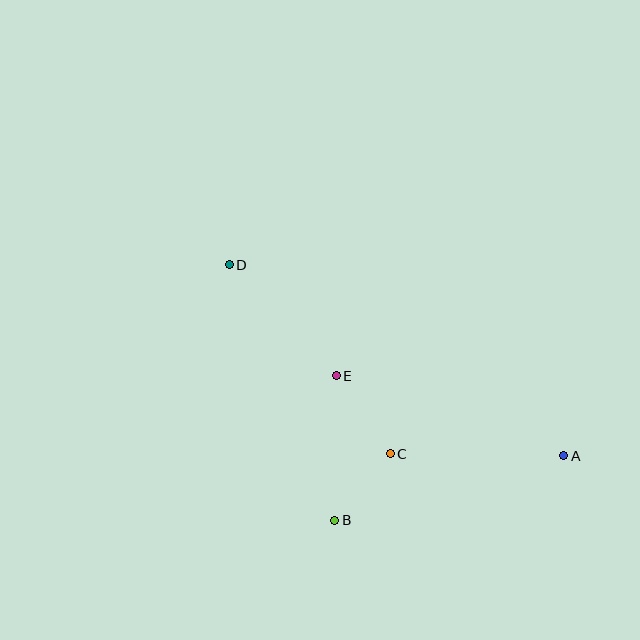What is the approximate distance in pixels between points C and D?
The distance between C and D is approximately 248 pixels.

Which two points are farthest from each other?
Points A and D are farthest from each other.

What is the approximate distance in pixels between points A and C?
The distance between A and C is approximately 174 pixels.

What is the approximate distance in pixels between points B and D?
The distance between B and D is approximately 276 pixels.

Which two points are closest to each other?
Points B and C are closest to each other.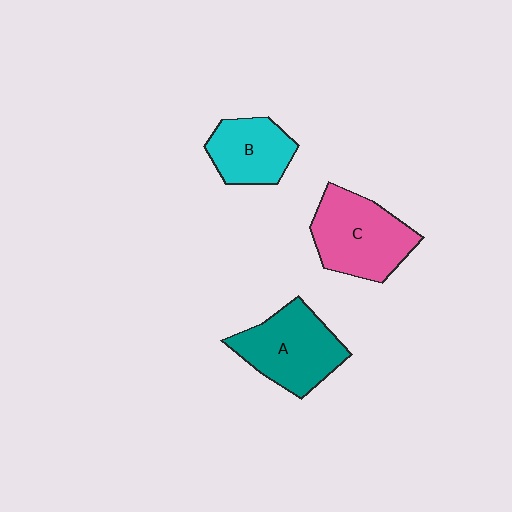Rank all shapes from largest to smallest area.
From largest to smallest: C (pink), A (teal), B (cyan).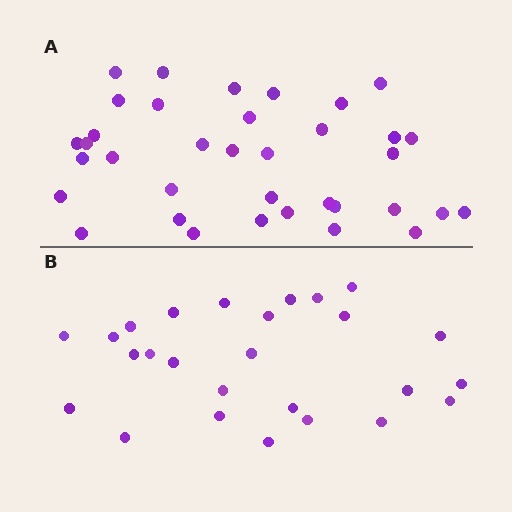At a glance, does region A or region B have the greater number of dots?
Region A (the top region) has more dots.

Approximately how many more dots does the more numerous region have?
Region A has roughly 10 or so more dots than region B.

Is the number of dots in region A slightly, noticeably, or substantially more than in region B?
Region A has noticeably more, but not dramatically so. The ratio is roughly 1.4 to 1.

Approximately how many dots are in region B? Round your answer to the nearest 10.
About 30 dots. (The exact count is 26, which rounds to 30.)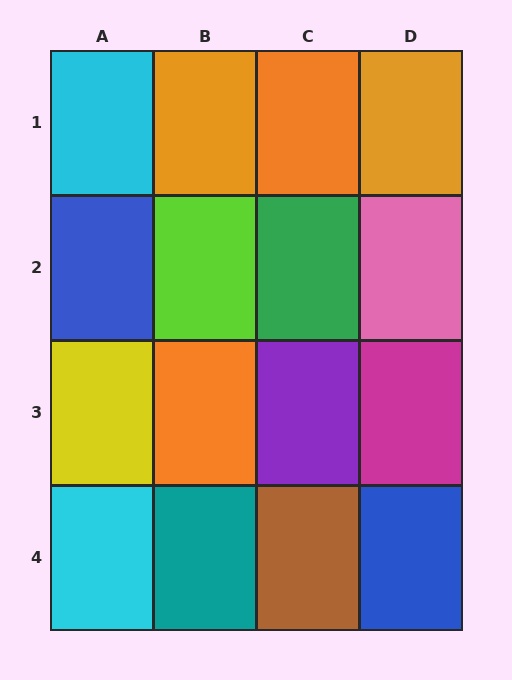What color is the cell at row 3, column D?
Magenta.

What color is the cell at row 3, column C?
Purple.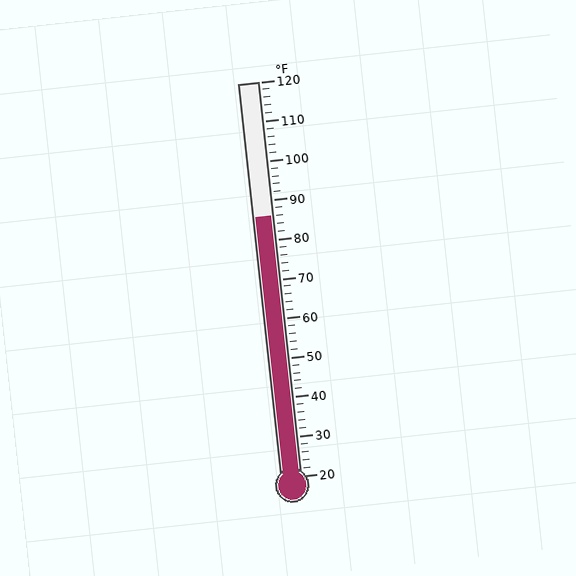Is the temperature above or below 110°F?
The temperature is below 110°F.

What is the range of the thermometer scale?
The thermometer scale ranges from 20°F to 120°F.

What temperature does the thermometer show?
The thermometer shows approximately 86°F.